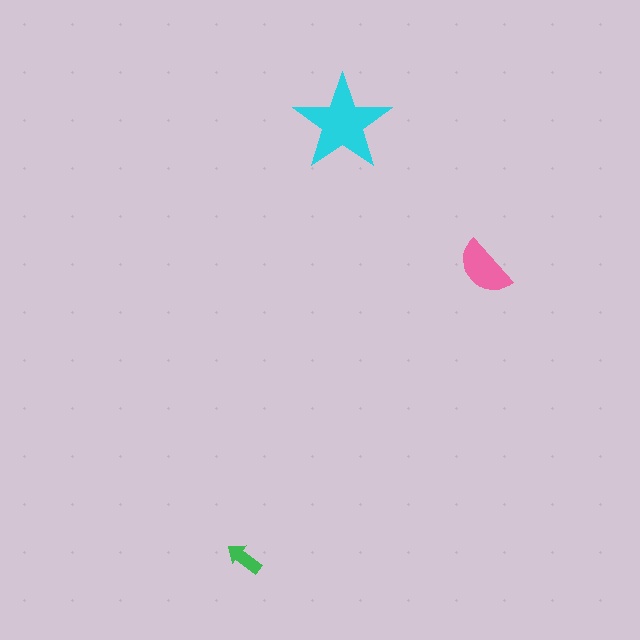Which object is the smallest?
The green arrow.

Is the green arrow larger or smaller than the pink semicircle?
Smaller.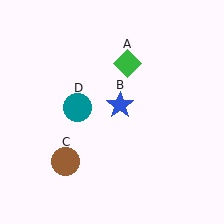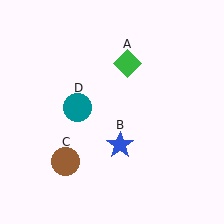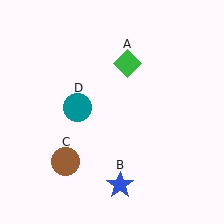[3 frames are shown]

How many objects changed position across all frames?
1 object changed position: blue star (object B).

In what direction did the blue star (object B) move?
The blue star (object B) moved down.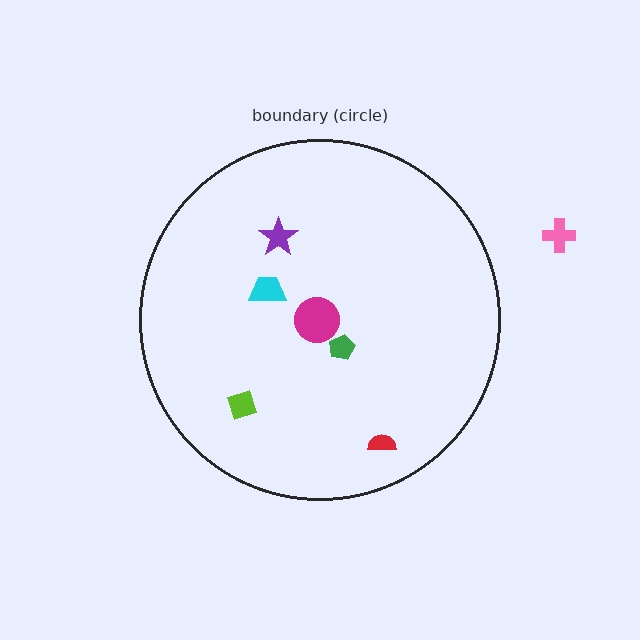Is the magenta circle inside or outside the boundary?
Inside.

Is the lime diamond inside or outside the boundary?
Inside.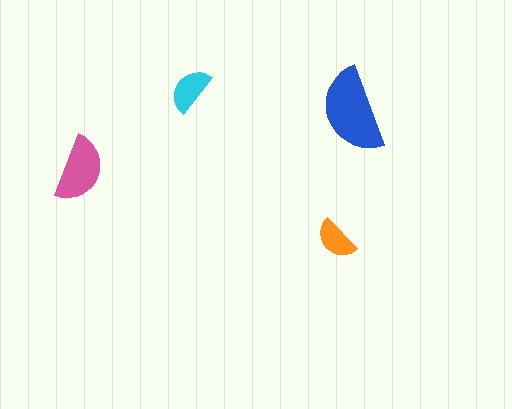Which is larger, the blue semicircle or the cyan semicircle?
The blue one.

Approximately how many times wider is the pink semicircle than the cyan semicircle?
About 1.5 times wider.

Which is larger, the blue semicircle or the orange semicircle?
The blue one.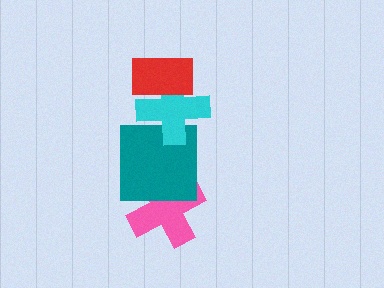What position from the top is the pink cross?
The pink cross is 4th from the top.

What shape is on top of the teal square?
The cyan cross is on top of the teal square.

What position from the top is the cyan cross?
The cyan cross is 2nd from the top.